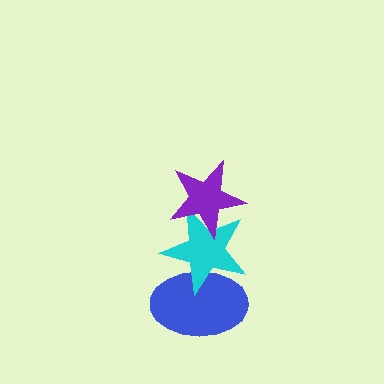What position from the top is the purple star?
The purple star is 1st from the top.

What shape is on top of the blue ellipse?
The cyan star is on top of the blue ellipse.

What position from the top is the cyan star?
The cyan star is 2nd from the top.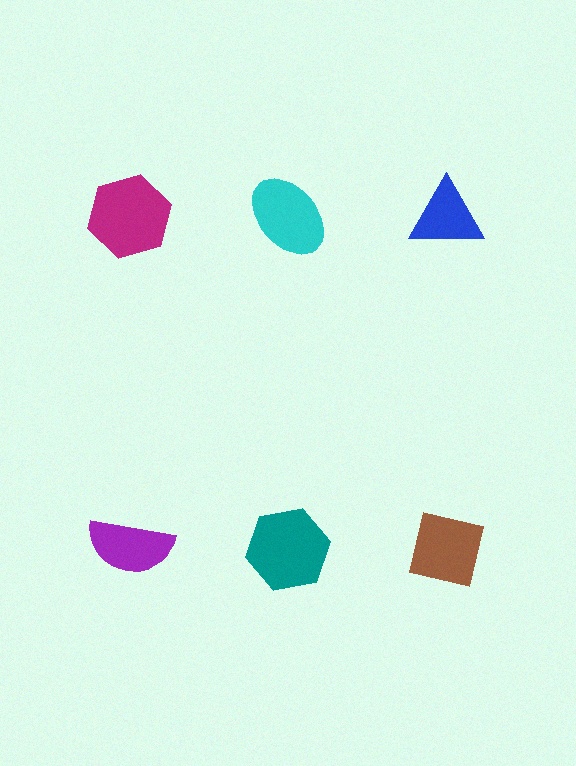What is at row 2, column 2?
A teal hexagon.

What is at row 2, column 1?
A purple semicircle.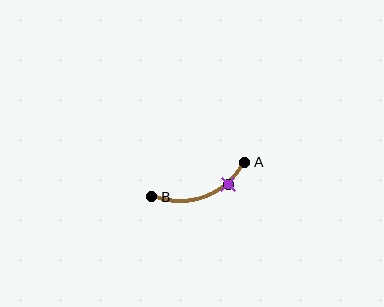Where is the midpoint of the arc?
The arc midpoint is the point on the curve farthest from the straight line joining A and B. It sits below that line.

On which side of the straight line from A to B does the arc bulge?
The arc bulges below the straight line connecting A and B.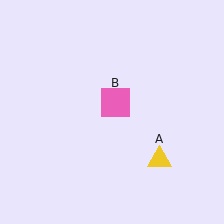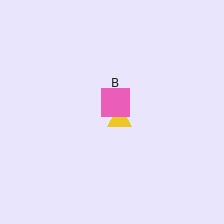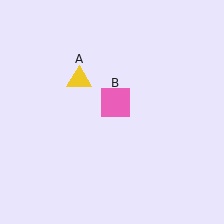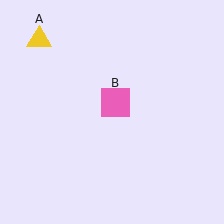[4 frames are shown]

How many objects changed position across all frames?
1 object changed position: yellow triangle (object A).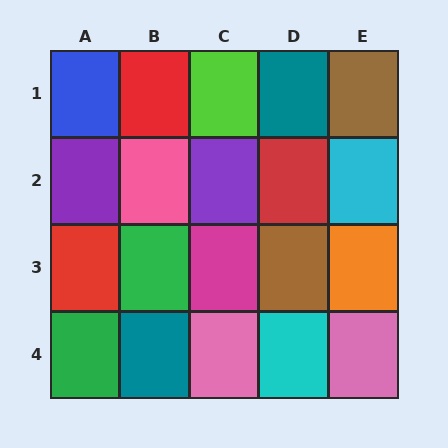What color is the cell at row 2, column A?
Purple.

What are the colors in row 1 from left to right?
Blue, red, lime, teal, brown.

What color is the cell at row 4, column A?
Green.